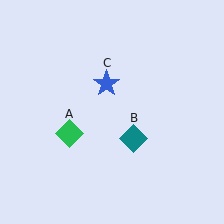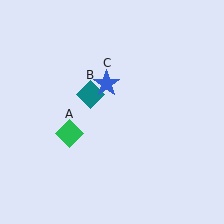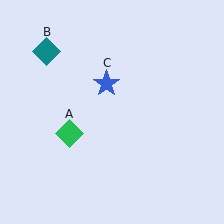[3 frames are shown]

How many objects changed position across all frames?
1 object changed position: teal diamond (object B).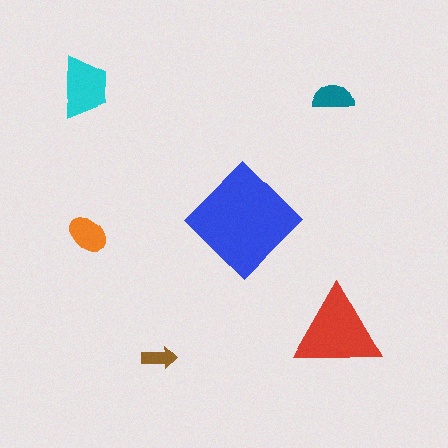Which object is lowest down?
The brown arrow is bottommost.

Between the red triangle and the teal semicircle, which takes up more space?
The red triangle.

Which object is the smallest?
The brown arrow.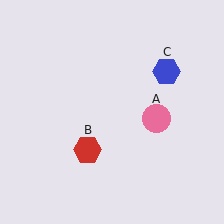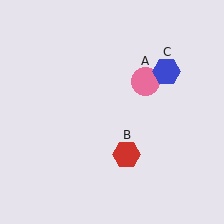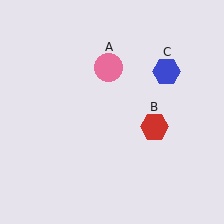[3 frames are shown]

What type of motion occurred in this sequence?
The pink circle (object A), red hexagon (object B) rotated counterclockwise around the center of the scene.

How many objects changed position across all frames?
2 objects changed position: pink circle (object A), red hexagon (object B).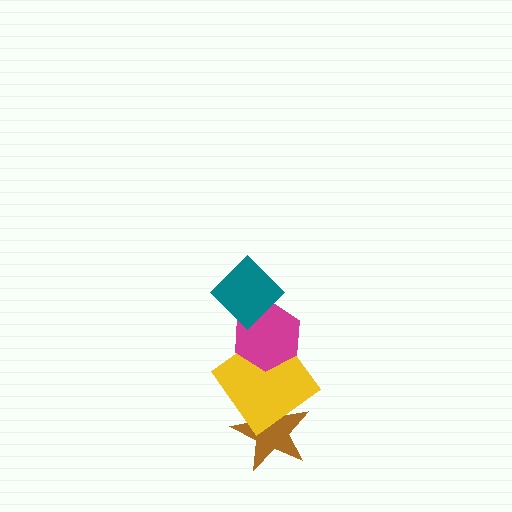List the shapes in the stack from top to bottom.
From top to bottom: the teal diamond, the magenta hexagon, the yellow diamond, the brown star.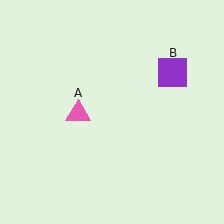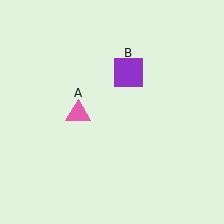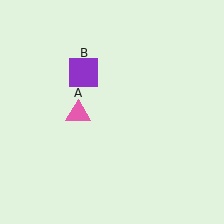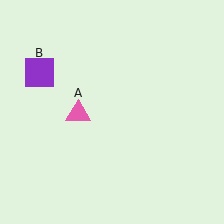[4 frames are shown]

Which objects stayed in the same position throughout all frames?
Pink triangle (object A) remained stationary.